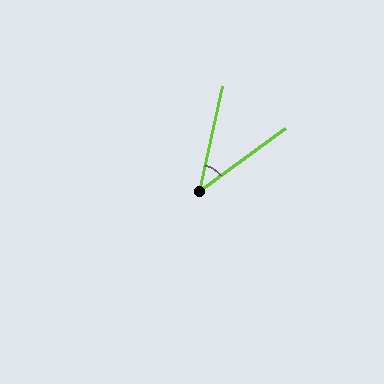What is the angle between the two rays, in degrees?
Approximately 42 degrees.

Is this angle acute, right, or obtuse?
It is acute.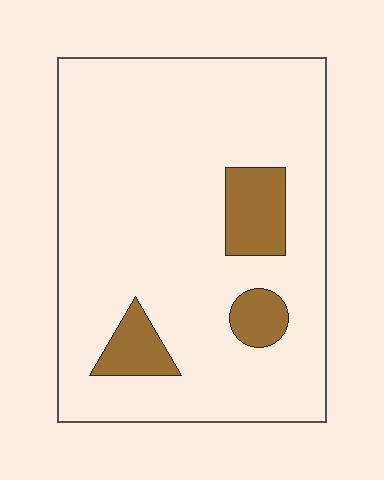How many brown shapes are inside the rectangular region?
3.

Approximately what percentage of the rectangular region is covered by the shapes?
Approximately 10%.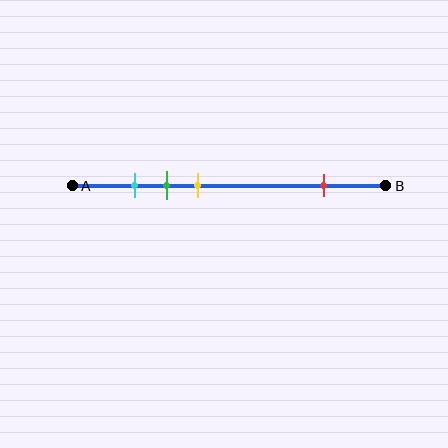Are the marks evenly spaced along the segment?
No, the marks are not evenly spaced.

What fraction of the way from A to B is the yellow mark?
The yellow mark is approximately 40% (0.4) of the way from A to B.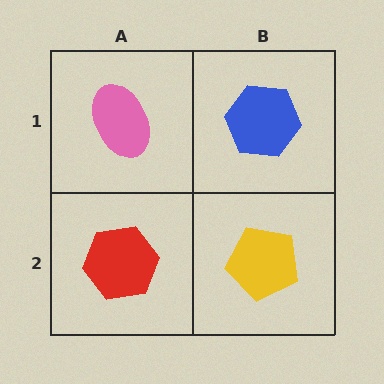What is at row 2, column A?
A red hexagon.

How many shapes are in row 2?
2 shapes.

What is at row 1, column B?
A blue hexagon.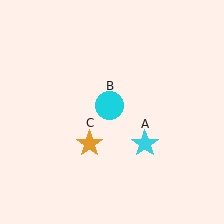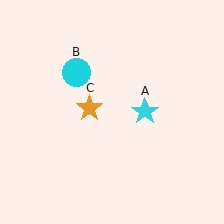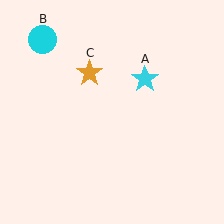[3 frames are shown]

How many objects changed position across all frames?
3 objects changed position: cyan star (object A), cyan circle (object B), orange star (object C).